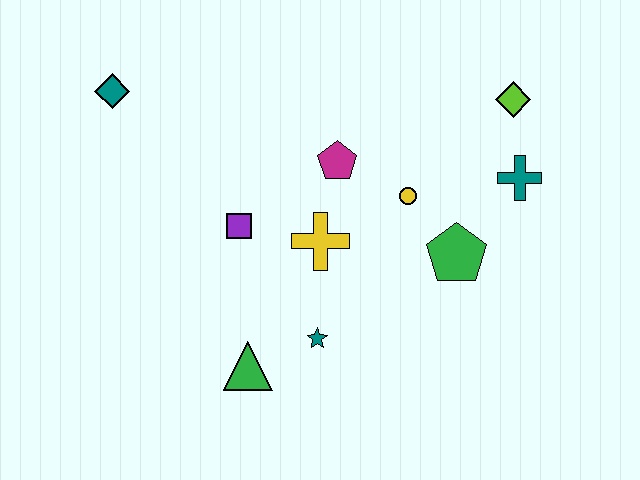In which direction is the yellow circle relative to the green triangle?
The yellow circle is above the green triangle.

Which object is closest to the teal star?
The green triangle is closest to the teal star.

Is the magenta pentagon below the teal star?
No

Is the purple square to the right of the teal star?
No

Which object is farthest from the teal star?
The teal diamond is farthest from the teal star.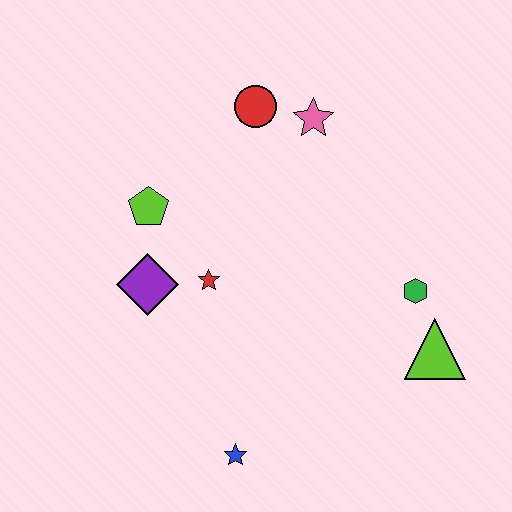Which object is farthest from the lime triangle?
The lime pentagon is farthest from the lime triangle.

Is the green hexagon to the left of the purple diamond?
No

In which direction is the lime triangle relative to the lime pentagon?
The lime triangle is to the right of the lime pentagon.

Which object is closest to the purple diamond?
The red star is closest to the purple diamond.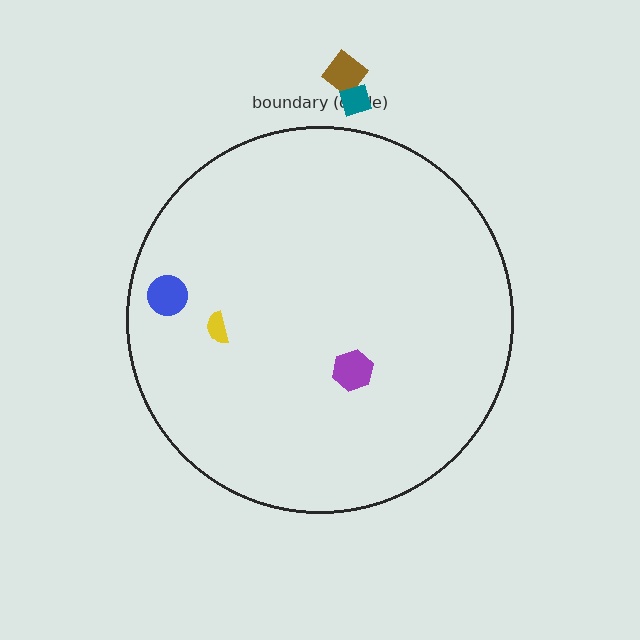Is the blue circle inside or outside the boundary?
Inside.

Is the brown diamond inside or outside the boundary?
Outside.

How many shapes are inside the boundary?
3 inside, 2 outside.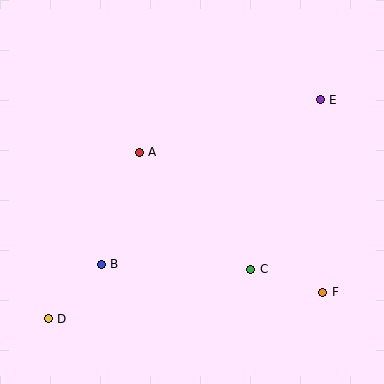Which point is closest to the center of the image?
Point A at (139, 152) is closest to the center.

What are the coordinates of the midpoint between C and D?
The midpoint between C and D is at (150, 294).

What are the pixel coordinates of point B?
Point B is at (101, 264).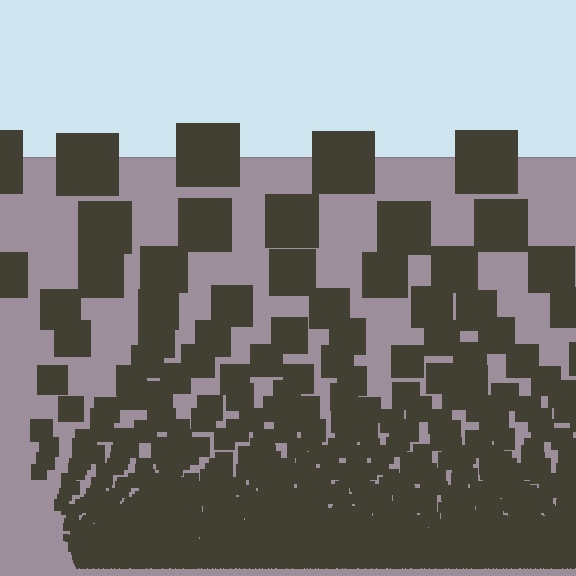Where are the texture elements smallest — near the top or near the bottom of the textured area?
Near the bottom.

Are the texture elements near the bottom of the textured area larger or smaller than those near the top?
Smaller. The gradient is inverted — elements near the bottom are smaller and denser.